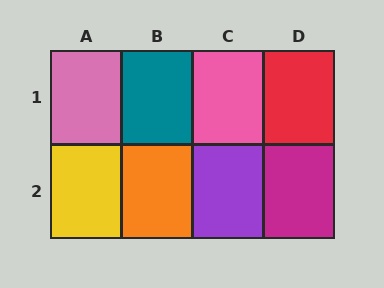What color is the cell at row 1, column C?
Pink.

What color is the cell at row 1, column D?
Red.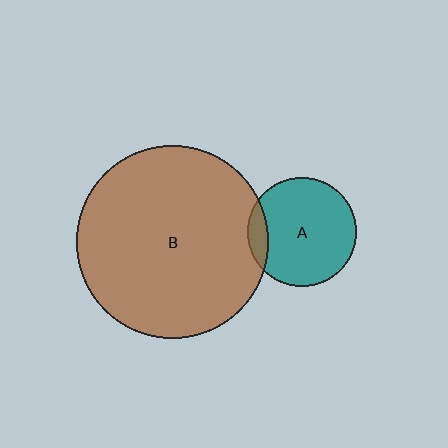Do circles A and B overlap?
Yes.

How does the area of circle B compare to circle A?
Approximately 3.1 times.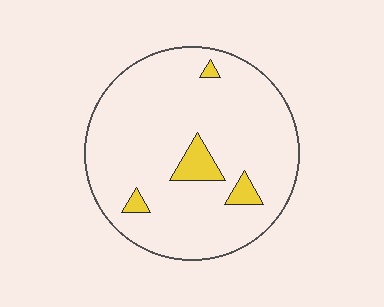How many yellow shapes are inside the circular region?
4.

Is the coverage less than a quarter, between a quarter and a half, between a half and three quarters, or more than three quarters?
Less than a quarter.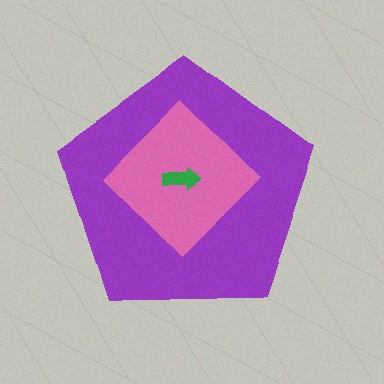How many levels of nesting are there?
3.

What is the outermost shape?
The purple pentagon.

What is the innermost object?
The green arrow.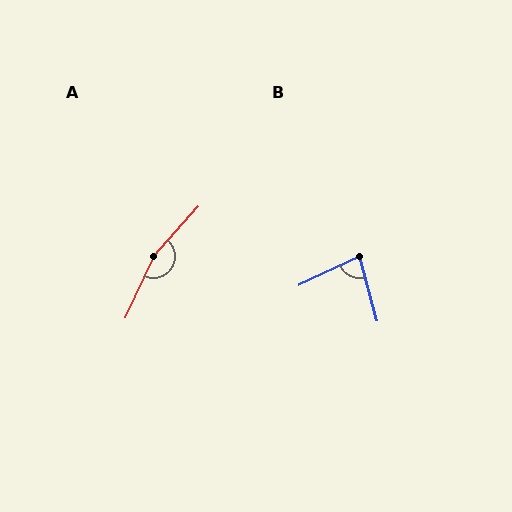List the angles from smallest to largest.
B (80°), A (163°).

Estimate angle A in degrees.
Approximately 163 degrees.